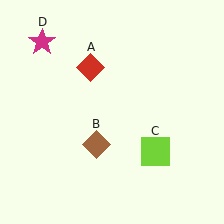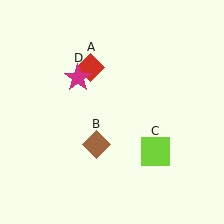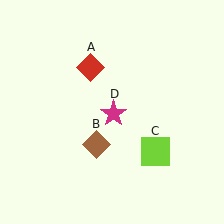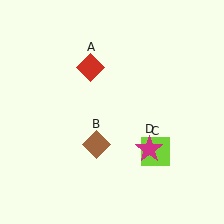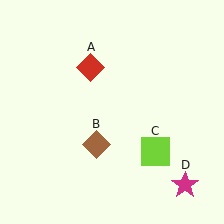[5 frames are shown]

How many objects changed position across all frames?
1 object changed position: magenta star (object D).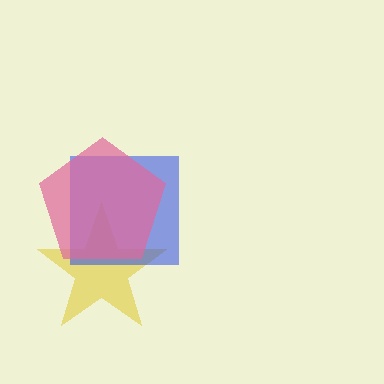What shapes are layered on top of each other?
The layered shapes are: a yellow star, a blue square, a pink pentagon.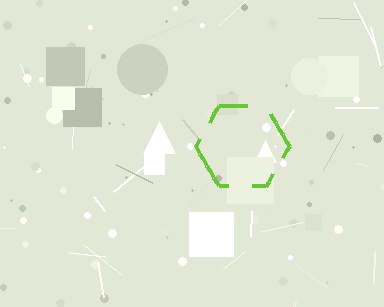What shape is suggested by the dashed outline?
The dashed outline suggests a hexagon.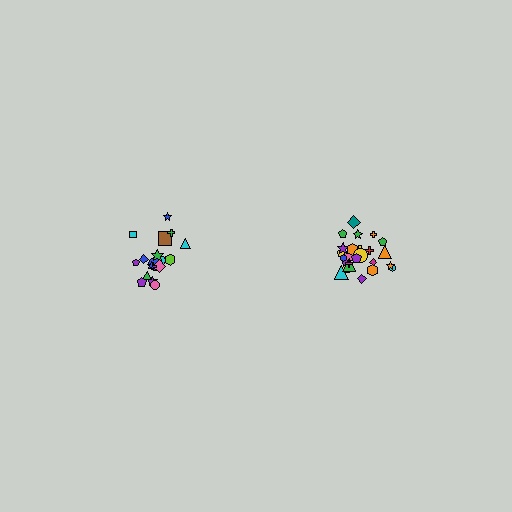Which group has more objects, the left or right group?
The right group.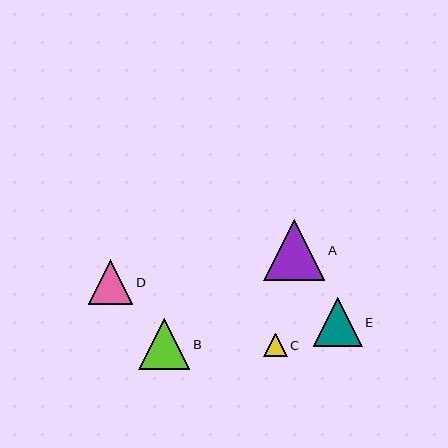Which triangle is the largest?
Triangle A is the largest with a size of approximately 61 pixels.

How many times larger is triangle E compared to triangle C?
Triangle E is approximately 2.1 times the size of triangle C.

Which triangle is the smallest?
Triangle C is the smallest with a size of approximately 24 pixels.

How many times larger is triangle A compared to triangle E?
Triangle A is approximately 1.2 times the size of triangle E.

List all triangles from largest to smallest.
From largest to smallest: A, B, E, D, C.